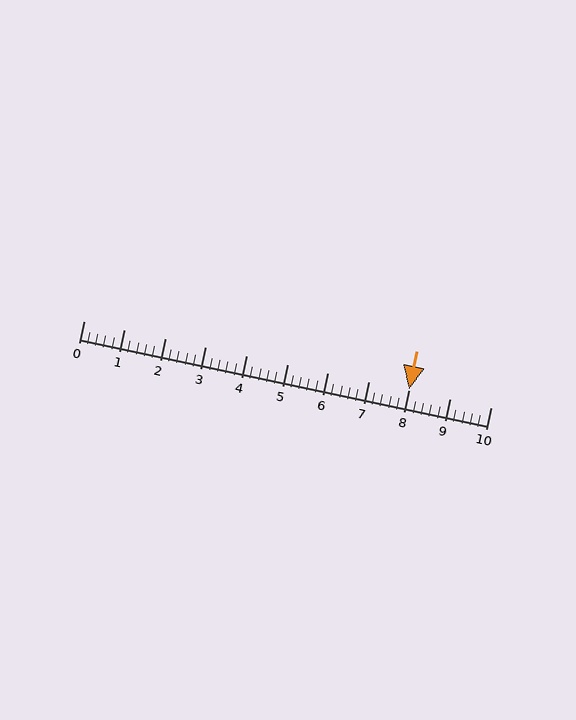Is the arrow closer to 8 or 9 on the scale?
The arrow is closer to 8.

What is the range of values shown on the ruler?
The ruler shows values from 0 to 10.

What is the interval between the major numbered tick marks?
The major tick marks are spaced 1 units apart.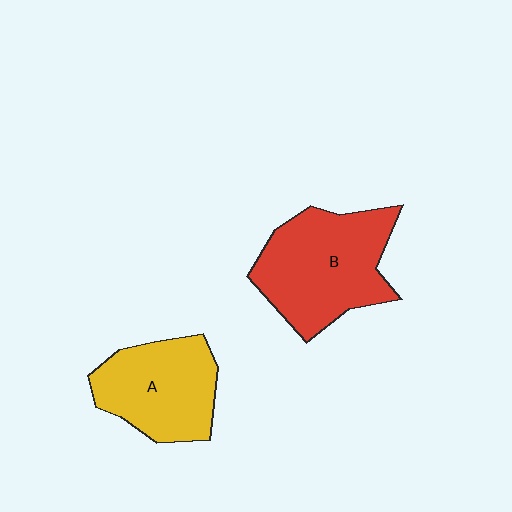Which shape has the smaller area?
Shape A (yellow).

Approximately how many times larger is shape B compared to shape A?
Approximately 1.3 times.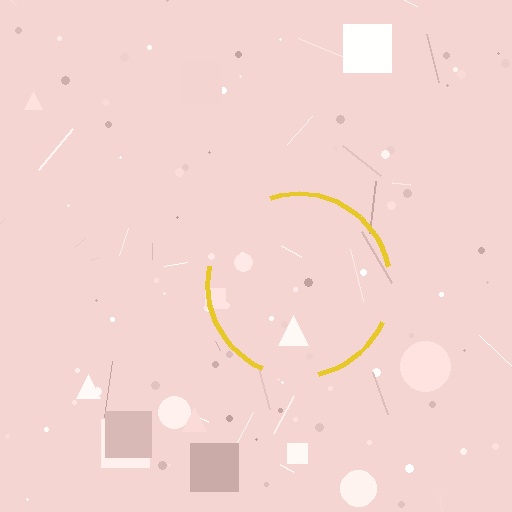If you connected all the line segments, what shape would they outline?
They would outline a circle.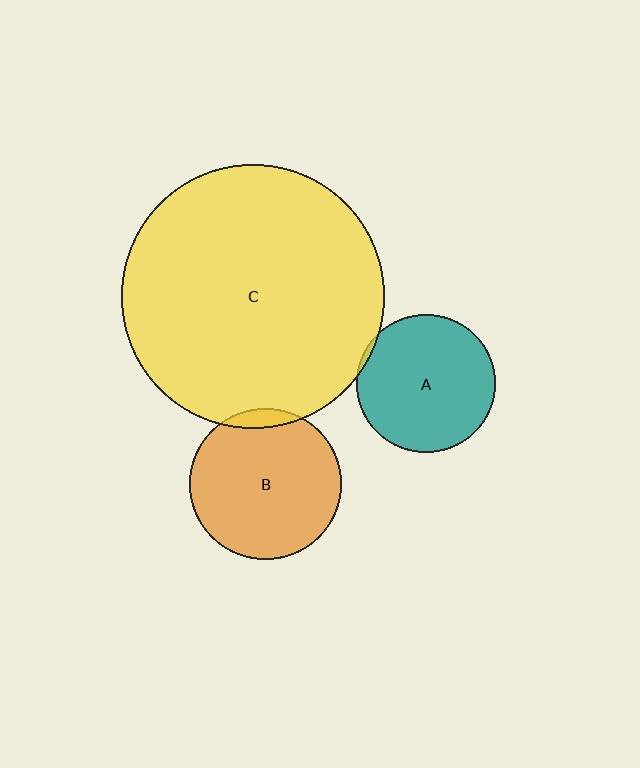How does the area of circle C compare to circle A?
Approximately 3.6 times.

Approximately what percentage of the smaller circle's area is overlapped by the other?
Approximately 5%.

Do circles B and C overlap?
Yes.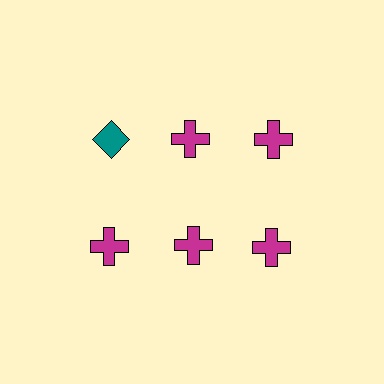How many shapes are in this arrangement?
There are 6 shapes arranged in a grid pattern.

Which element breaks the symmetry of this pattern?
The teal diamond in the top row, leftmost column breaks the symmetry. All other shapes are magenta crosses.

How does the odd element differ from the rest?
It differs in both color (teal instead of magenta) and shape (diamond instead of cross).